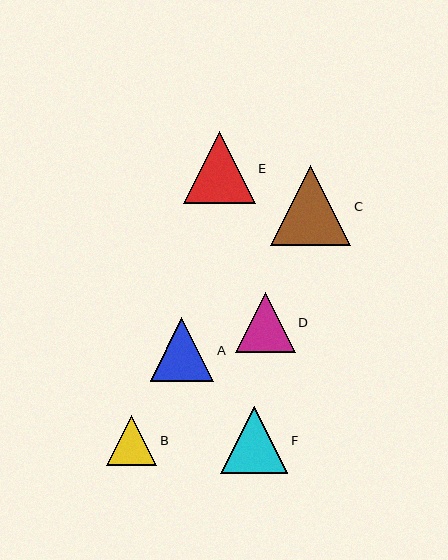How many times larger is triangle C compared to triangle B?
Triangle C is approximately 1.6 times the size of triangle B.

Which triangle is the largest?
Triangle C is the largest with a size of approximately 80 pixels.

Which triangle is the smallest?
Triangle B is the smallest with a size of approximately 50 pixels.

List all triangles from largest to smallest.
From largest to smallest: C, E, F, A, D, B.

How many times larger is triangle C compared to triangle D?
Triangle C is approximately 1.3 times the size of triangle D.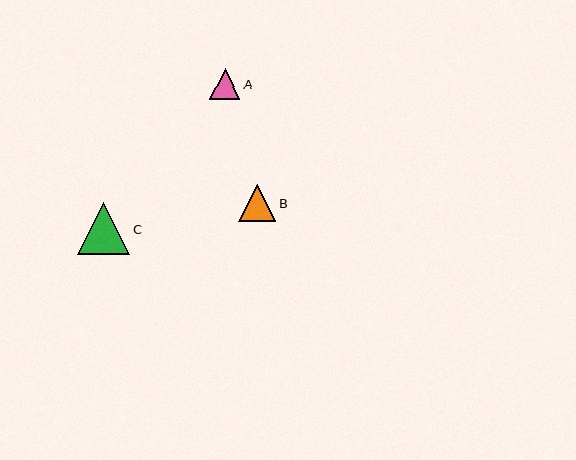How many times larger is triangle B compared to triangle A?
Triangle B is approximately 1.2 times the size of triangle A.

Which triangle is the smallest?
Triangle A is the smallest with a size of approximately 31 pixels.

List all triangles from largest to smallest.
From largest to smallest: C, B, A.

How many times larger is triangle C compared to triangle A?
Triangle C is approximately 1.7 times the size of triangle A.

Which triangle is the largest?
Triangle C is the largest with a size of approximately 52 pixels.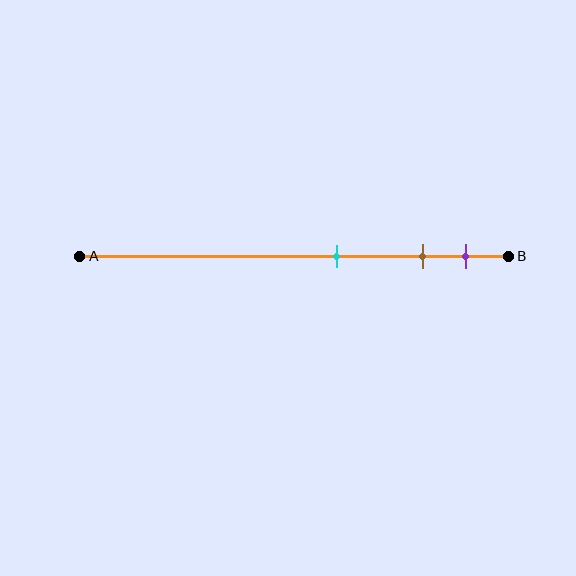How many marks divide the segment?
There are 3 marks dividing the segment.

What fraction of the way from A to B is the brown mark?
The brown mark is approximately 80% (0.8) of the way from A to B.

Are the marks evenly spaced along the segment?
No, the marks are not evenly spaced.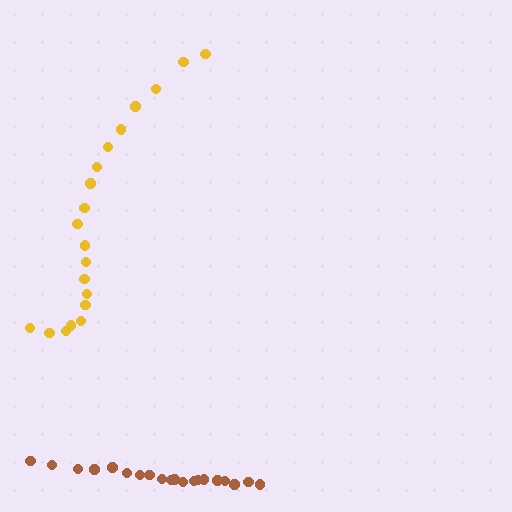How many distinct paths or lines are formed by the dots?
There are 2 distinct paths.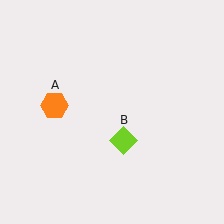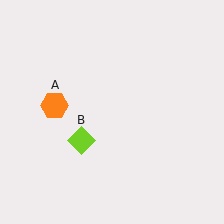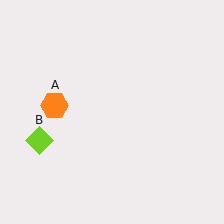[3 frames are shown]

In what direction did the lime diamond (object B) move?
The lime diamond (object B) moved left.